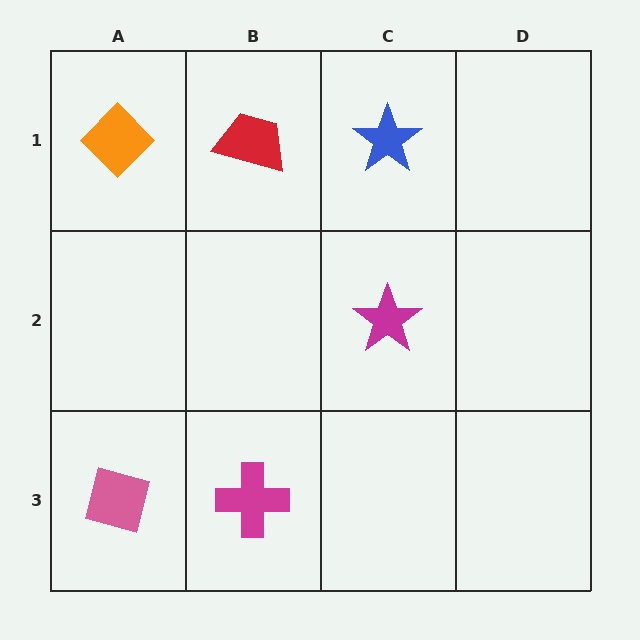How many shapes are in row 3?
2 shapes.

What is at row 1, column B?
A red trapezoid.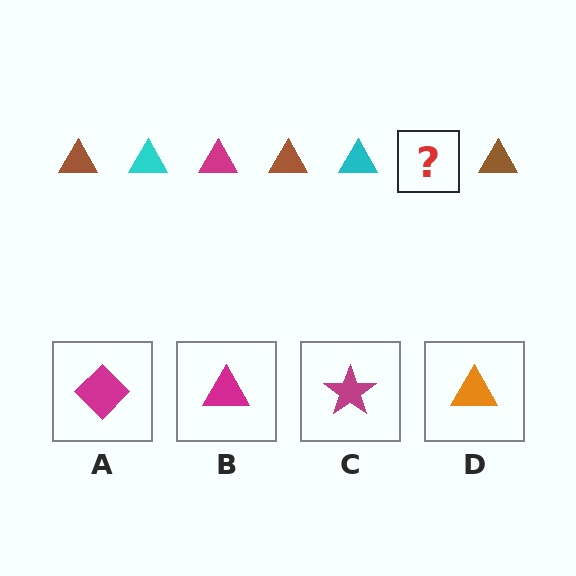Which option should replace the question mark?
Option B.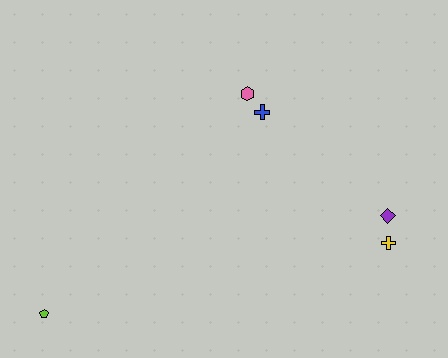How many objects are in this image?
There are 5 objects.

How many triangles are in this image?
There are no triangles.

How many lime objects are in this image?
There is 1 lime object.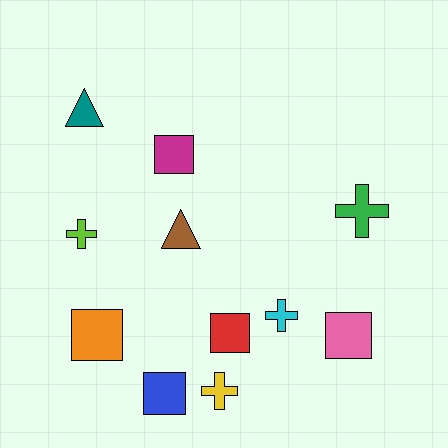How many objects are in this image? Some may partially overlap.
There are 11 objects.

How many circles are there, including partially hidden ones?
There are no circles.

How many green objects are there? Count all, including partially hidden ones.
There is 1 green object.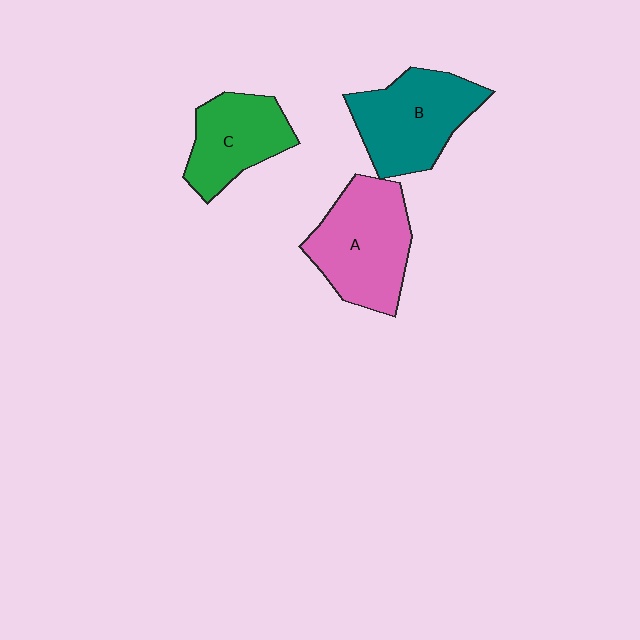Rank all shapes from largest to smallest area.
From largest to smallest: A (pink), B (teal), C (green).